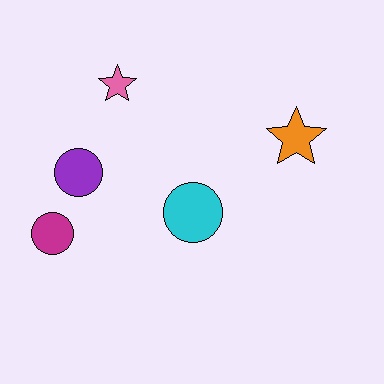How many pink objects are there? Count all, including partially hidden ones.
There is 1 pink object.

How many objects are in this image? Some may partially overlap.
There are 5 objects.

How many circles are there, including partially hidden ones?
There are 3 circles.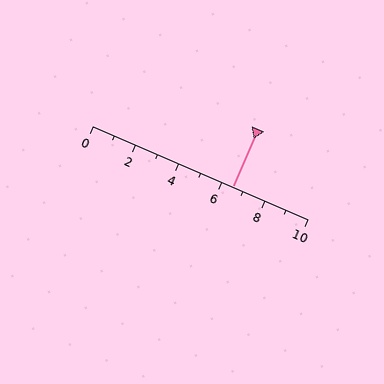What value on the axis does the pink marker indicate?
The marker indicates approximately 6.5.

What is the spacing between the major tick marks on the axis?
The major ticks are spaced 2 apart.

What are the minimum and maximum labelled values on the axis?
The axis runs from 0 to 10.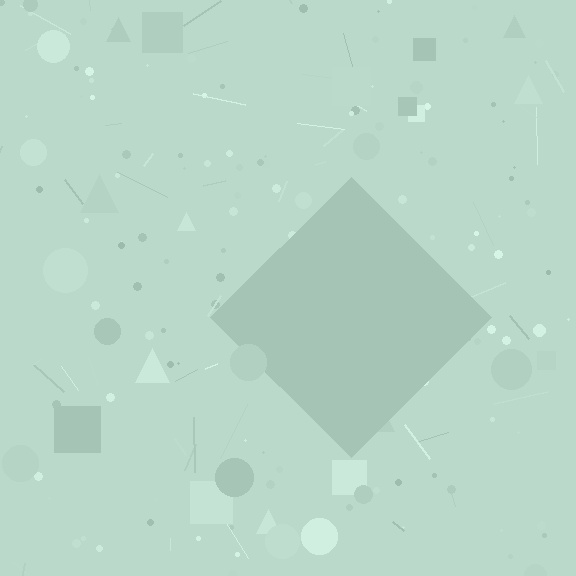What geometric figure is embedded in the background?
A diamond is embedded in the background.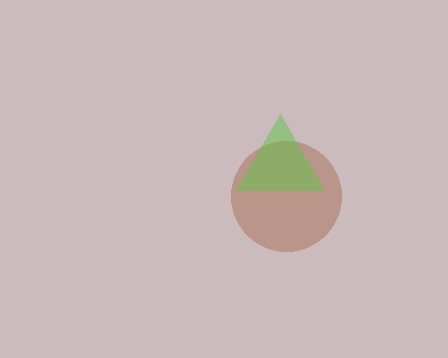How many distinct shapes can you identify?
There are 2 distinct shapes: a brown circle, a lime triangle.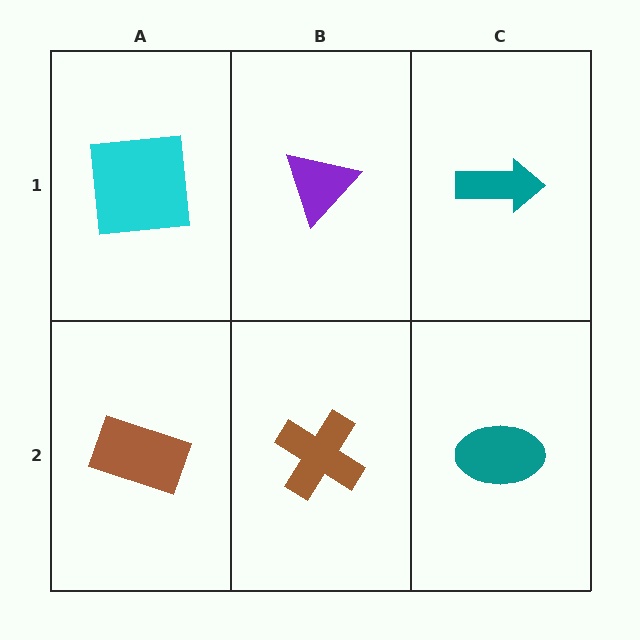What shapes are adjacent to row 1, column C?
A teal ellipse (row 2, column C), a purple triangle (row 1, column B).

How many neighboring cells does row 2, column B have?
3.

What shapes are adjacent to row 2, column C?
A teal arrow (row 1, column C), a brown cross (row 2, column B).